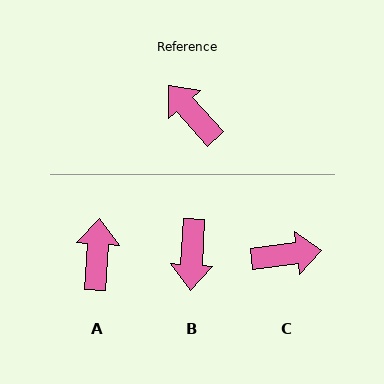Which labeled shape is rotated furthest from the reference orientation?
B, about 135 degrees away.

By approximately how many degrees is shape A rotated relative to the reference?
Approximately 45 degrees clockwise.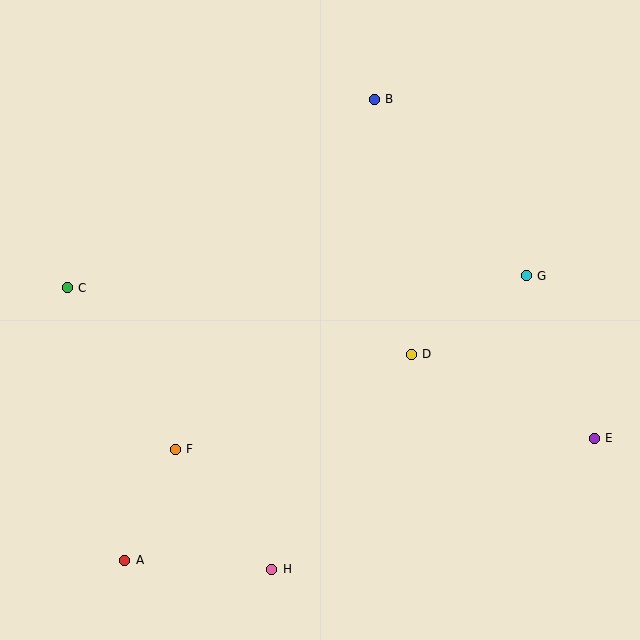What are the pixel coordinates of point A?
Point A is at (125, 560).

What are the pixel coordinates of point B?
Point B is at (374, 99).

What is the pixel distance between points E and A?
The distance between E and A is 485 pixels.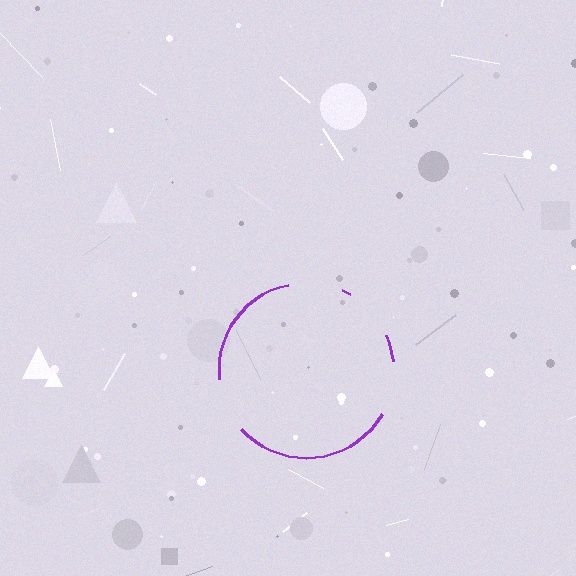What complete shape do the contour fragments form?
The contour fragments form a circle.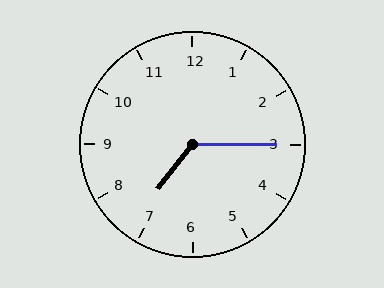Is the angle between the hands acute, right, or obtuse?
It is obtuse.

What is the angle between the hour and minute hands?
Approximately 128 degrees.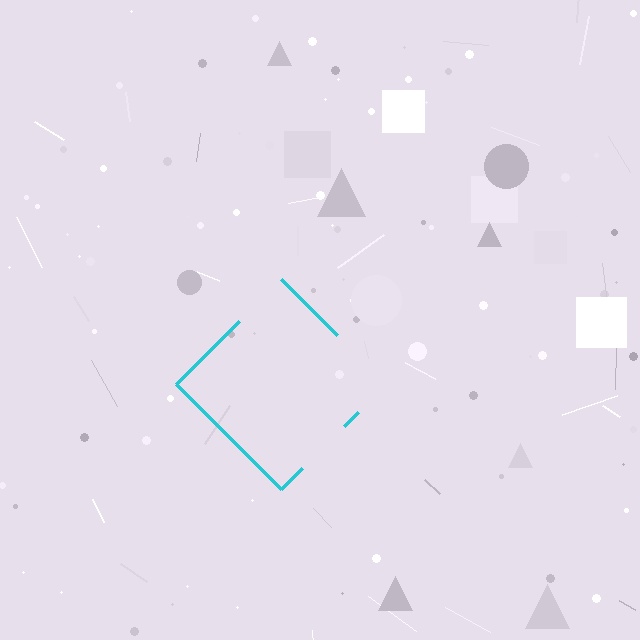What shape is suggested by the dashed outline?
The dashed outline suggests a diamond.